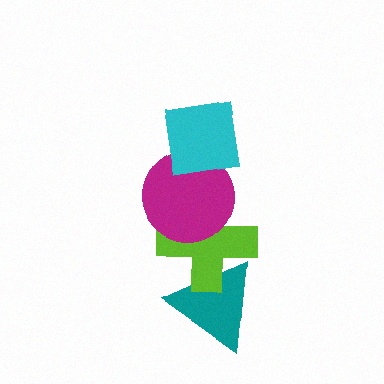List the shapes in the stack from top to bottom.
From top to bottom: the cyan square, the magenta circle, the lime cross, the teal triangle.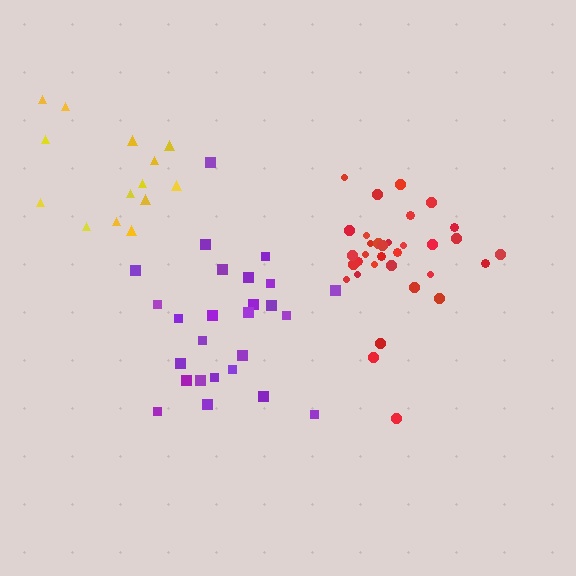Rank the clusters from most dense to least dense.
red, purple, yellow.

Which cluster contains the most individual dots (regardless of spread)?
Red (34).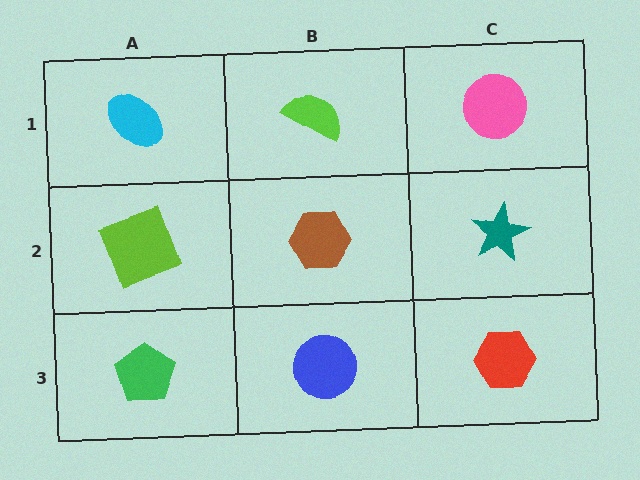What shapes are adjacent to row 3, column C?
A teal star (row 2, column C), a blue circle (row 3, column B).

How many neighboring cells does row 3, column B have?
3.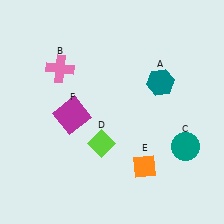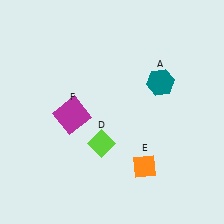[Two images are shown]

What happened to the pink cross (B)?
The pink cross (B) was removed in Image 2. It was in the top-left area of Image 1.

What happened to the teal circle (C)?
The teal circle (C) was removed in Image 2. It was in the bottom-right area of Image 1.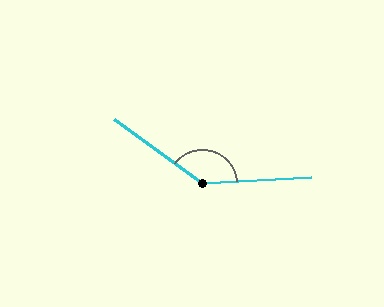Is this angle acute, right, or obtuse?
It is obtuse.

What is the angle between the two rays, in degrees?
Approximately 141 degrees.